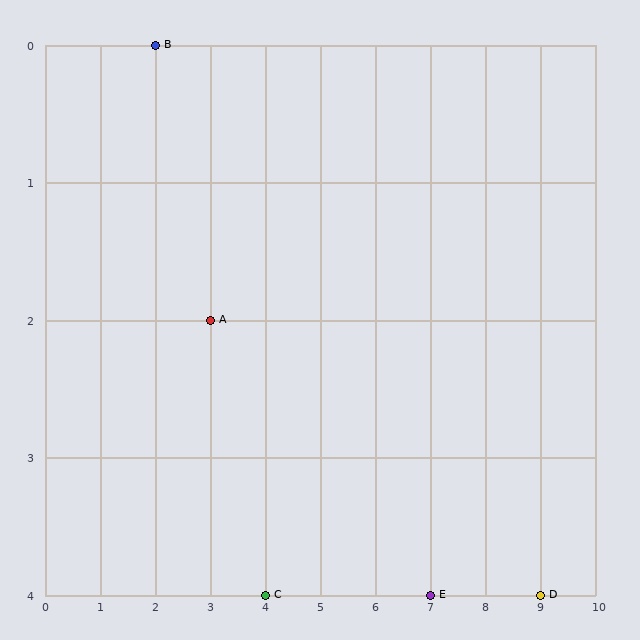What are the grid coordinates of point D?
Point D is at grid coordinates (9, 4).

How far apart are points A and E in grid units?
Points A and E are 4 columns and 2 rows apart (about 4.5 grid units diagonally).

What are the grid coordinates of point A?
Point A is at grid coordinates (3, 2).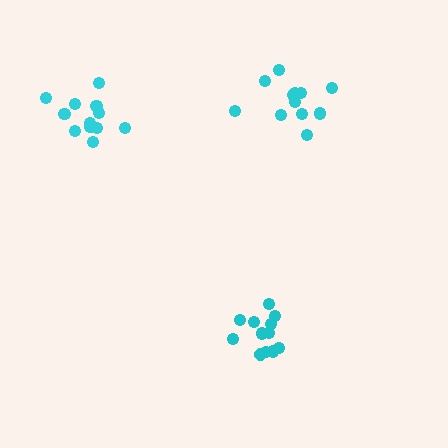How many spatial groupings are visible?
There are 3 spatial groupings.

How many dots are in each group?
Group 1: 12 dots, Group 2: 12 dots, Group 3: 13 dots (37 total).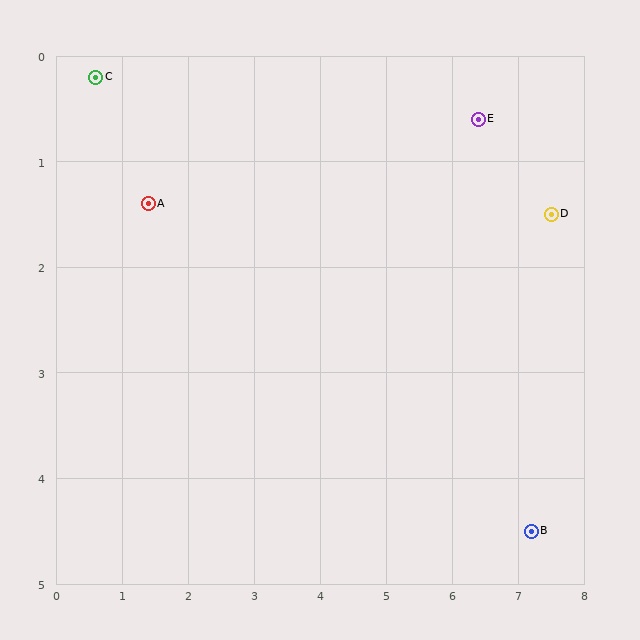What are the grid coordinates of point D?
Point D is at approximately (7.5, 1.5).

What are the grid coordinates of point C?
Point C is at approximately (0.6, 0.2).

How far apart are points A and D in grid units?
Points A and D are about 6.1 grid units apart.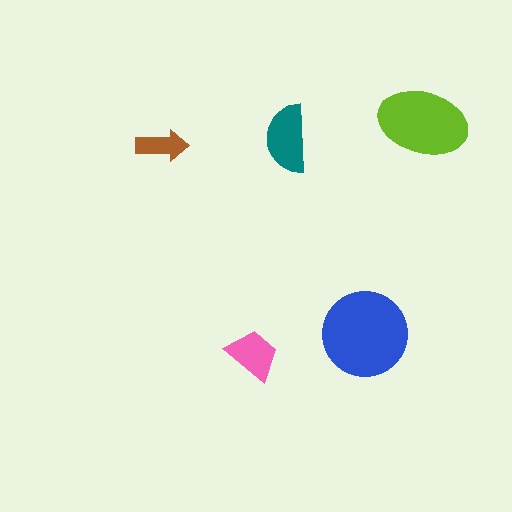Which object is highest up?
The lime ellipse is topmost.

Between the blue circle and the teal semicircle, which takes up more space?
The blue circle.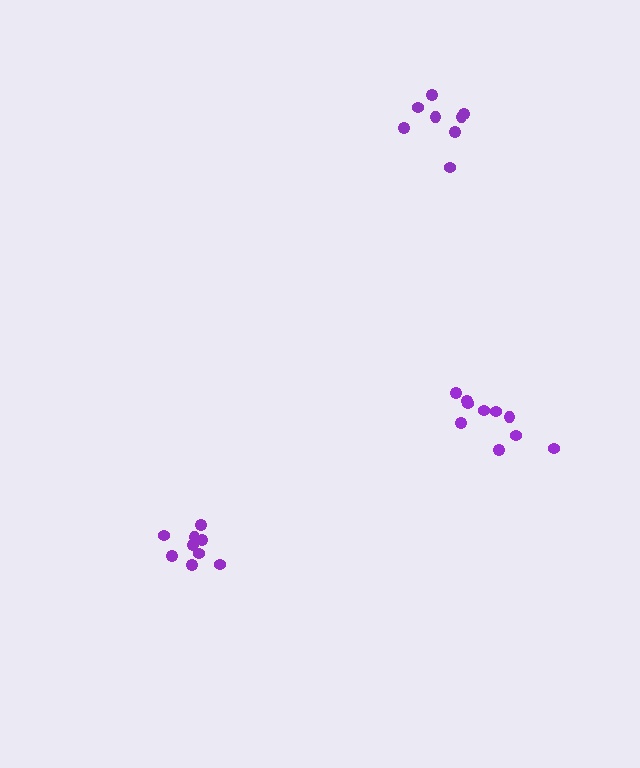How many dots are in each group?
Group 1: 8 dots, Group 2: 10 dots, Group 3: 9 dots (27 total).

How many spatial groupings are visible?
There are 3 spatial groupings.